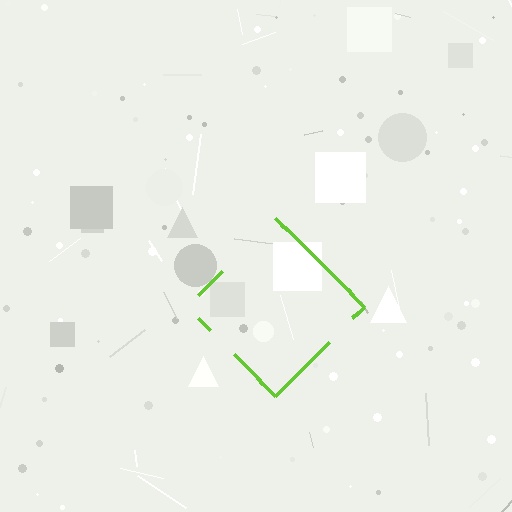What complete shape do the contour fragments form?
The contour fragments form a diamond.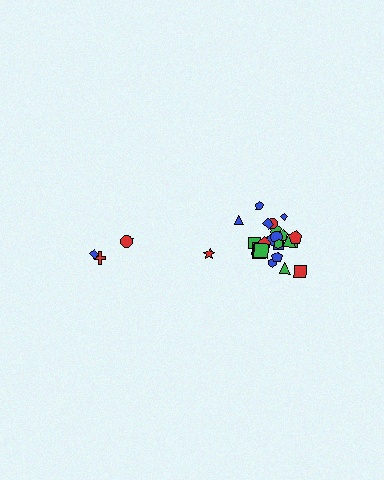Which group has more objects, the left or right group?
The right group.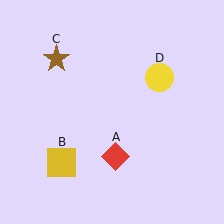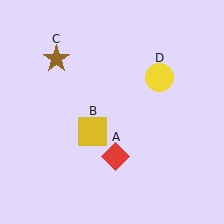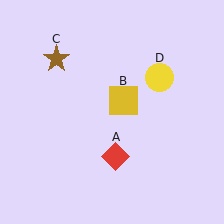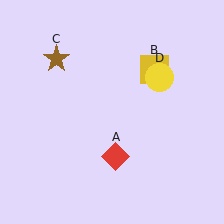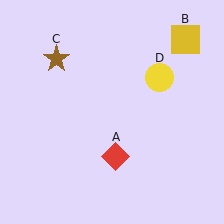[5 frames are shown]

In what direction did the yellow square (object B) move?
The yellow square (object B) moved up and to the right.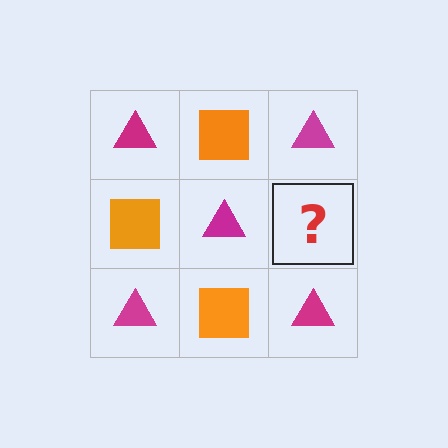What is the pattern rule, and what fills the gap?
The rule is that it alternates magenta triangle and orange square in a checkerboard pattern. The gap should be filled with an orange square.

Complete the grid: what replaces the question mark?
The question mark should be replaced with an orange square.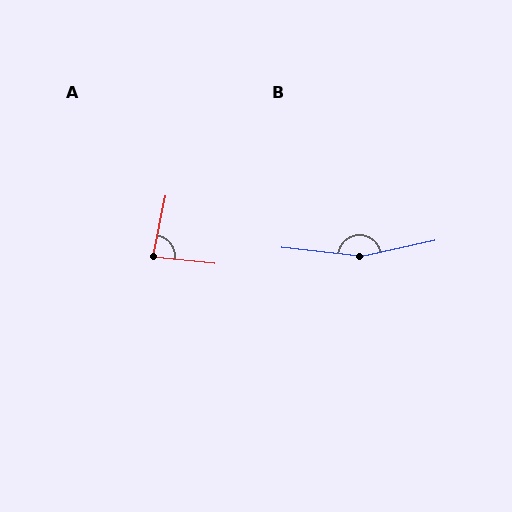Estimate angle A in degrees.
Approximately 85 degrees.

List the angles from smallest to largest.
A (85°), B (161°).